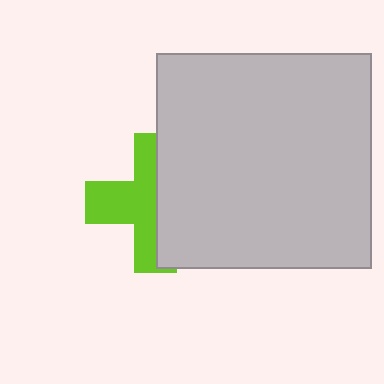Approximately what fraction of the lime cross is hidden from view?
Roughly 49% of the lime cross is hidden behind the light gray square.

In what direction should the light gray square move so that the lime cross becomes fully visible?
The light gray square should move right. That is the shortest direction to clear the overlap and leave the lime cross fully visible.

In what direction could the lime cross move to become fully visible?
The lime cross could move left. That would shift it out from behind the light gray square entirely.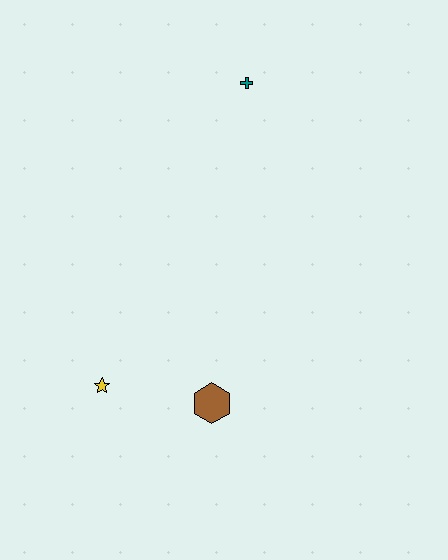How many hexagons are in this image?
There is 1 hexagon.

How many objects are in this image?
There are 3 objects.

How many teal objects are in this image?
There is 1 teal object.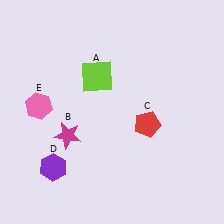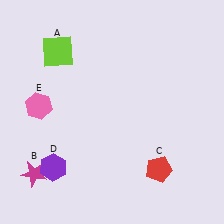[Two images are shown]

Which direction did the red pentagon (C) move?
The red pentagon (C) moved down.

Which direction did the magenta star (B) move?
The magenta star (B) moved down.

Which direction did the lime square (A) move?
The lime square (A) moved left.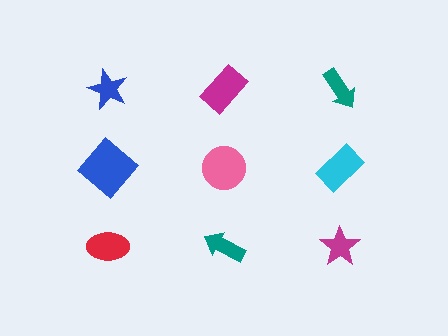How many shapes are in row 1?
3 shapes.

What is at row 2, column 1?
A blue diamond.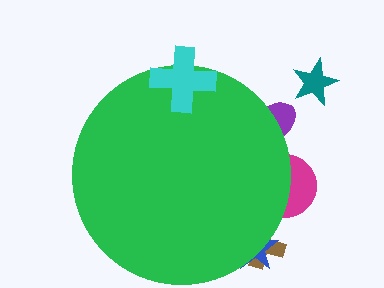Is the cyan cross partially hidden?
No, the cyan cross is fully visible.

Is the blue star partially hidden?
Yes, the blue star is partially hidden behind the green circle.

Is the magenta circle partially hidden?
Yes, the magenta circle is partially hidden behind the green circle.